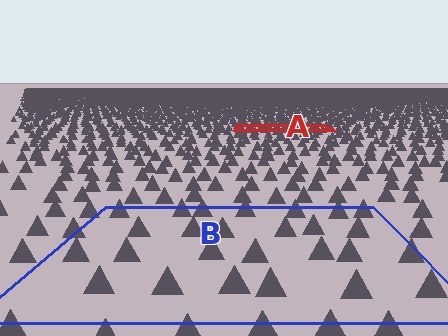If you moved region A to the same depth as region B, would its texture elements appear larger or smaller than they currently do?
They would appear larger. At a closer depth, the same texture elements are projected at a bigger on-screen size.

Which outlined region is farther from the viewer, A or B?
Region A is farther from the viewer — the texture elements inside it appear smaller and more densely packed.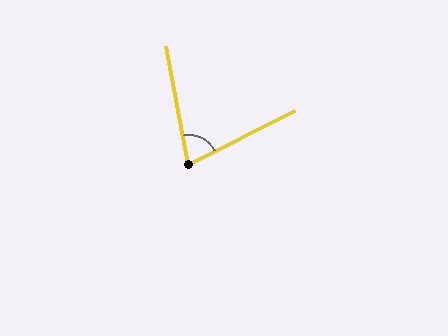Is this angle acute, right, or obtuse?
It is acute.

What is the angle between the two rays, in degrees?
Approximately 74 degrees.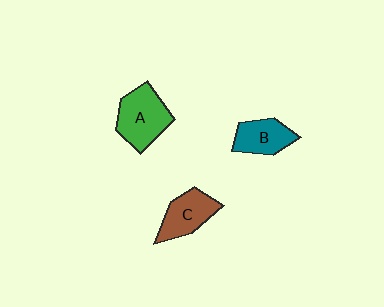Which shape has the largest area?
Shape A (green).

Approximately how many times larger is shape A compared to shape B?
Approximately 1.4 times.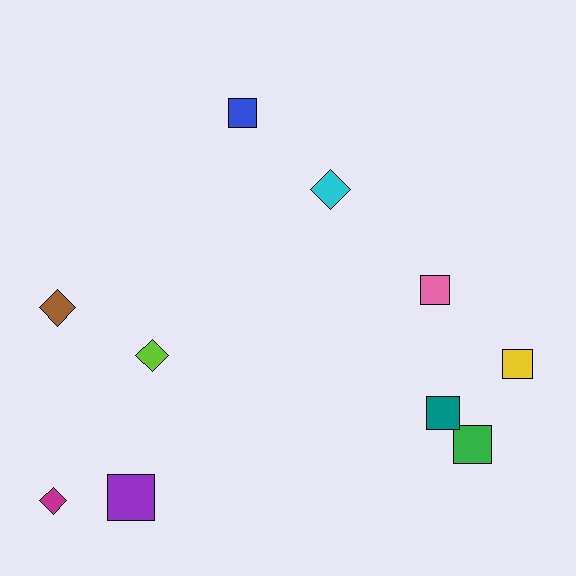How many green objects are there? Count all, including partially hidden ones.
There is 1 green object.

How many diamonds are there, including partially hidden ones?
There are 4 diamonds.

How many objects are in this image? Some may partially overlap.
There are 10 objects.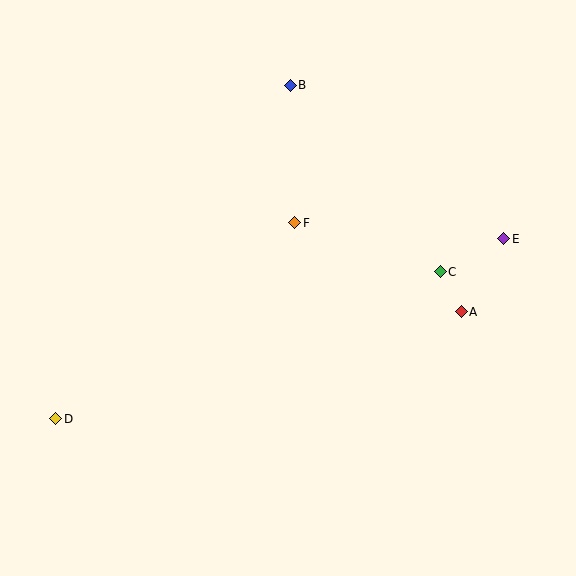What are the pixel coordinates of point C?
Point C is at (440, 272).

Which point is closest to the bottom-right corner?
Point A is closest to the bottom-right corner.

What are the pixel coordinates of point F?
Point F is at (295, 223).